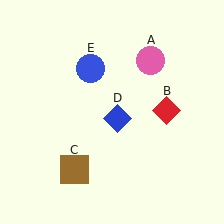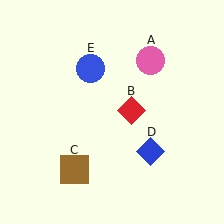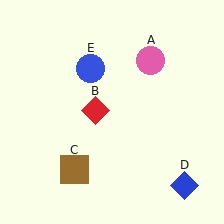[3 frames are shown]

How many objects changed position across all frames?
2 objects changed position: red diamond (object B), blue diamond (object D).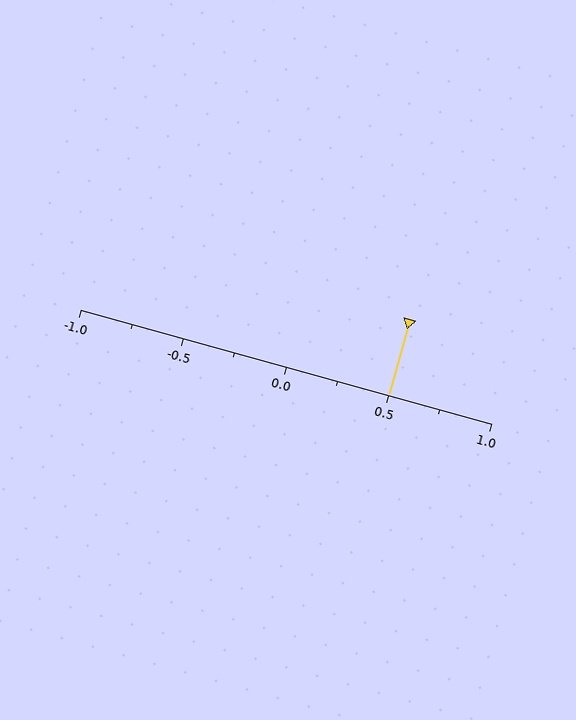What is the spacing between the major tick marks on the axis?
The major ticks are spaced 0.5 apart.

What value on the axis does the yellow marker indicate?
The marker indicates approximately 0.5.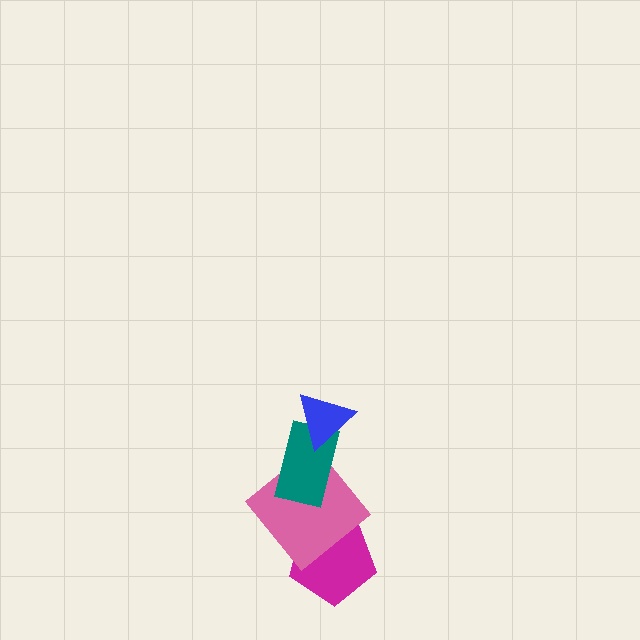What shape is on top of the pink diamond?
The teal rectangle is on top of the pink diamond.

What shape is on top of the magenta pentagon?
The pink diamond is on top of the magenta pentagon.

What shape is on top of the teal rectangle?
The blue triangle is on top of the teal rectangle.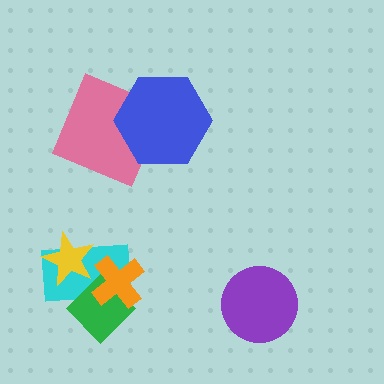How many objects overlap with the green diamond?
2 objects overlap with the green diamond.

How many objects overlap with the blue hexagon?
1 object overlaps with the blue hexagon.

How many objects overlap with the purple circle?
0 objects overlap with the purple circle.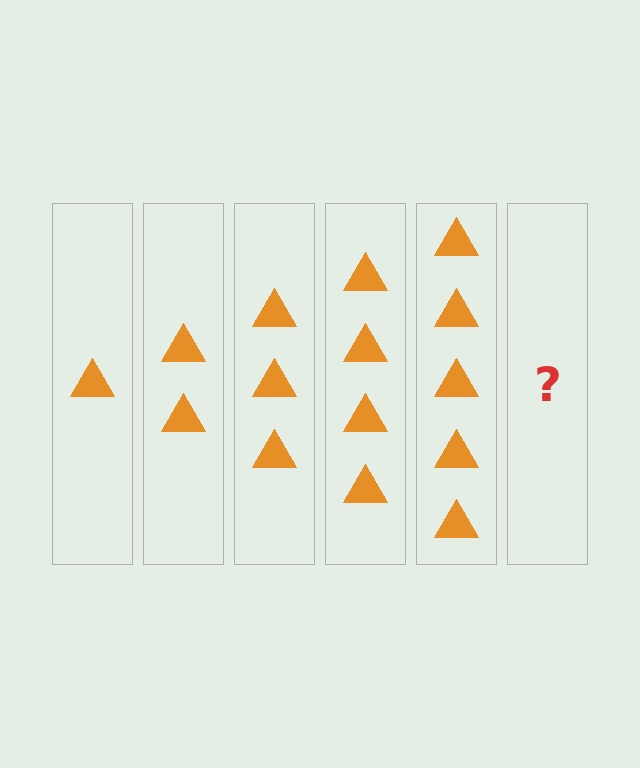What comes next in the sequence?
The next element should be 6 triangles.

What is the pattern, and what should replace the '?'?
The pattern is that each step adds one more triangle. The '?' should be 6 triangles.